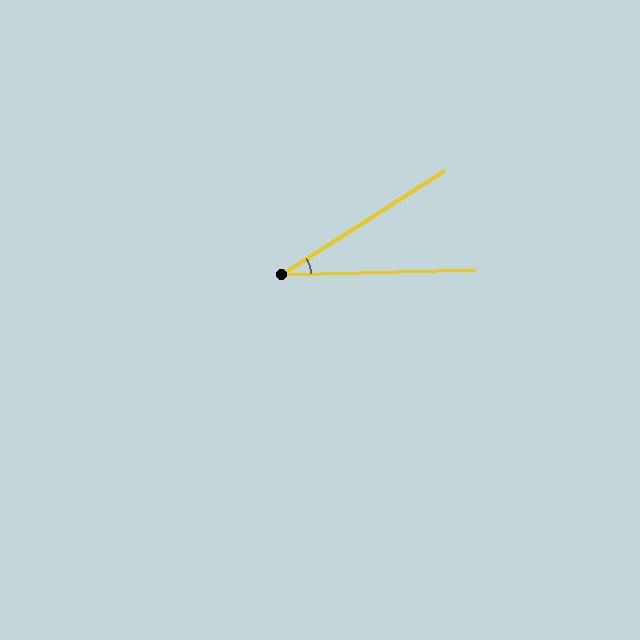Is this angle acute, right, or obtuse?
It is acute.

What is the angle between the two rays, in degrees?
Approximately 31 degrees.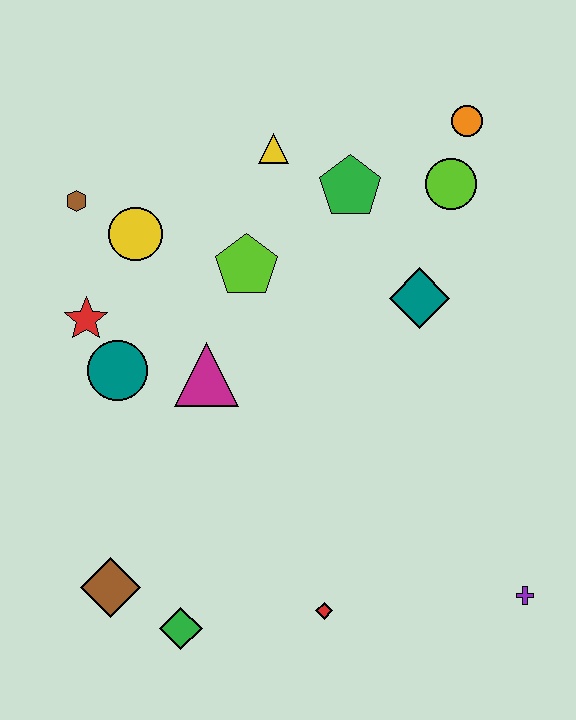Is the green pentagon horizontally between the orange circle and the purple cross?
No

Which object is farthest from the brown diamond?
The orange circle is farthest from the brown diamond.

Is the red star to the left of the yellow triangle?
Yes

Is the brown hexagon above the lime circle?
No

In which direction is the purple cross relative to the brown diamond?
The purple cross is to the right of the brown diamond.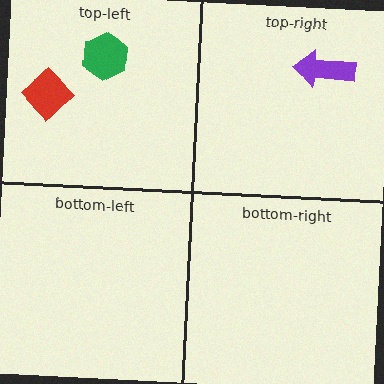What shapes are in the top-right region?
The purple arrow.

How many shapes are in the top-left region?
2.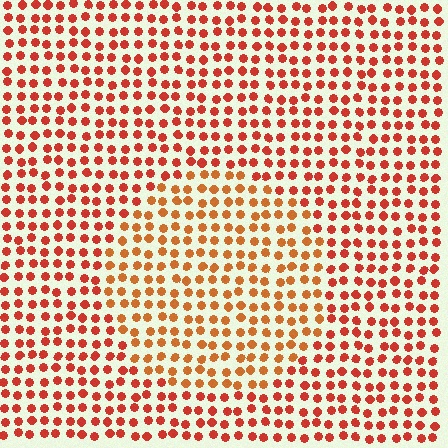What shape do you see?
I see a circle.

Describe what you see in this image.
The image is filled with small red elements in a uniform arrangement. A circle-shaped region is visible where the elements are tinted to a slightly different hue, forming a subtle color boundary.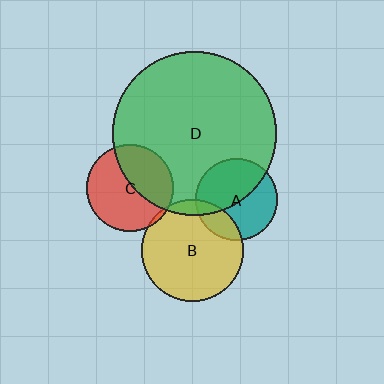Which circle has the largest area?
Circle D (green).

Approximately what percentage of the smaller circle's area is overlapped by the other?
Approximately 10%.